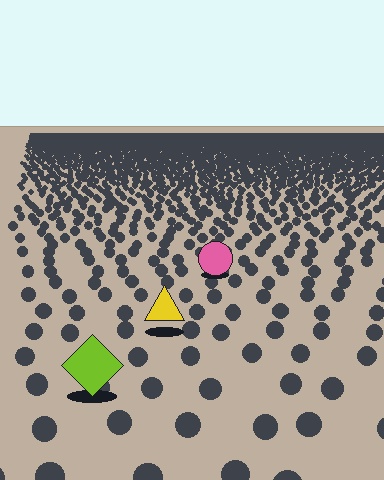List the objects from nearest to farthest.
From nearest to farthest: the lime diamond, the yellow triangle, the pink circle.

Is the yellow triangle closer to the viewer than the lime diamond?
No. The lime diamond is closer — you can tell from the texture gradient: the ground texture is coarser near it.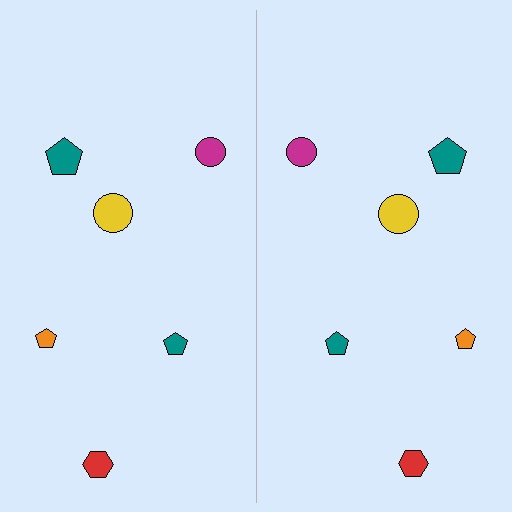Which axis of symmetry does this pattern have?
The pattern has a vertical axis of symmetry running through the center of the image.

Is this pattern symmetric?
Yes, this pattern has bilateral (reflection) symmetry.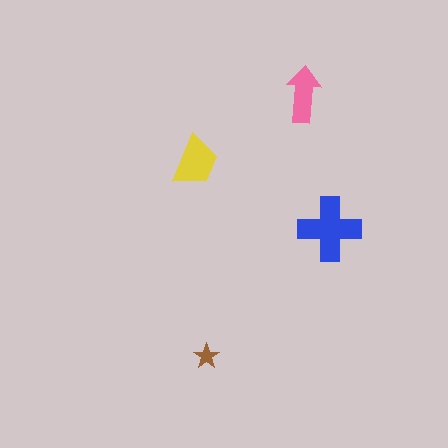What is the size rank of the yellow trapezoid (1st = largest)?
2nd.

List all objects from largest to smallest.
The blue cross, the yellow trapezoid, the pink arrow, the brown star.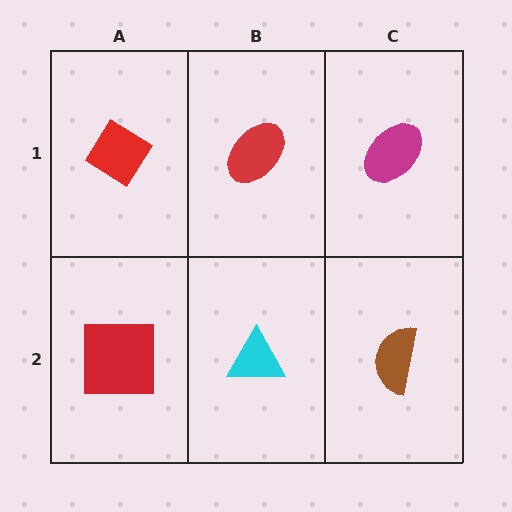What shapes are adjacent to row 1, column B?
A cyan triangle (row 2, column B), a red diamond (row 1, column A), a magenta ellipse (row 1, column C).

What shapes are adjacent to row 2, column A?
A red diamond (row 1, column A), a cyan triangle (row 2, column B).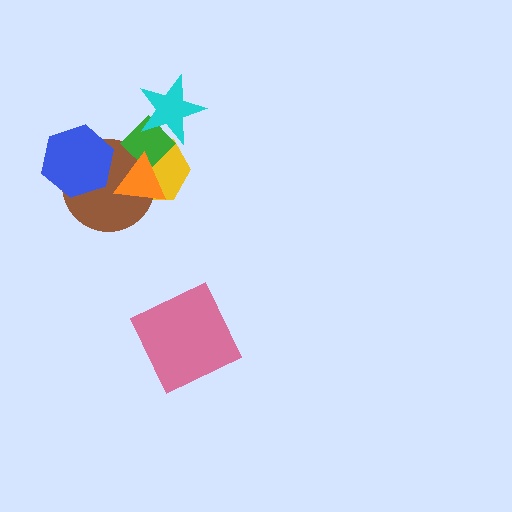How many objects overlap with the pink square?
0 objects overlap with the pink square.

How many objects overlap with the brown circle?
4 objects overlap with the brown circle.